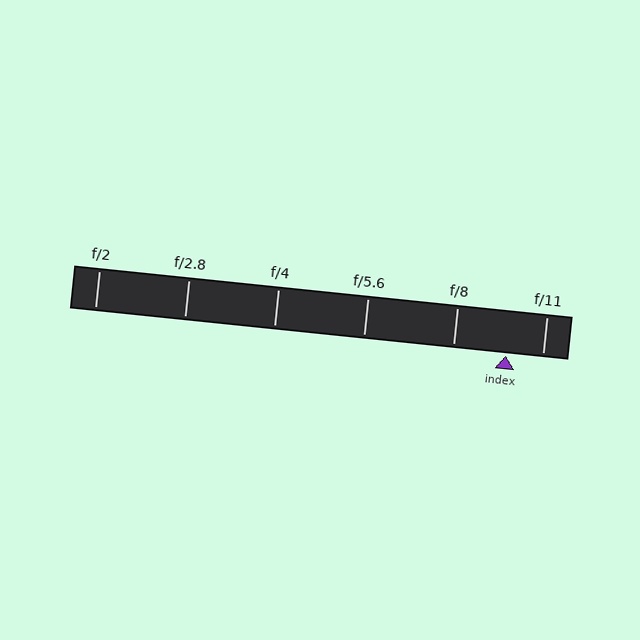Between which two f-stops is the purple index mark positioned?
The index mark is between f/8 and f/11.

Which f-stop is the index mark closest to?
The index mark is closest to f/11.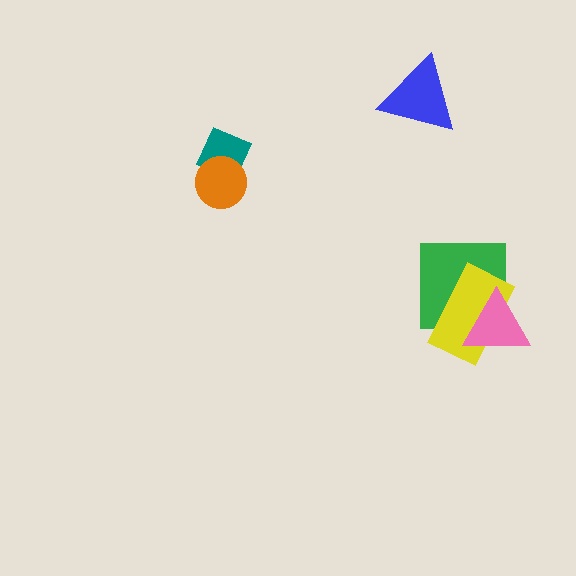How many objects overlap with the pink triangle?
2 objects overlap with the pink triangle.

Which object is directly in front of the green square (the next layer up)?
The yellow rectangle is directly in front of the green square.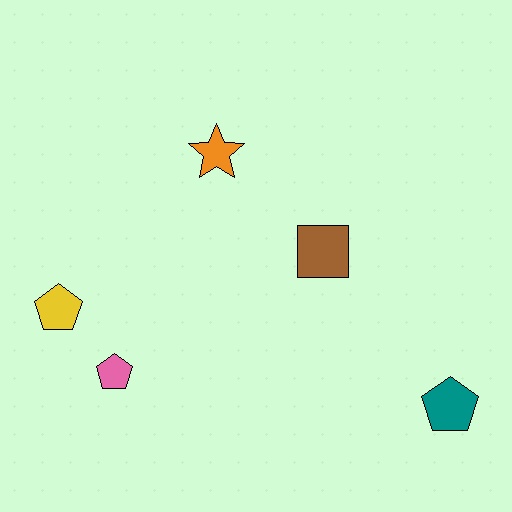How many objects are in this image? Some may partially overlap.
There are 5 objects.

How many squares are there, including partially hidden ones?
There is 1 square.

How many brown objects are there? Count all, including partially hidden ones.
There is 1 brown object.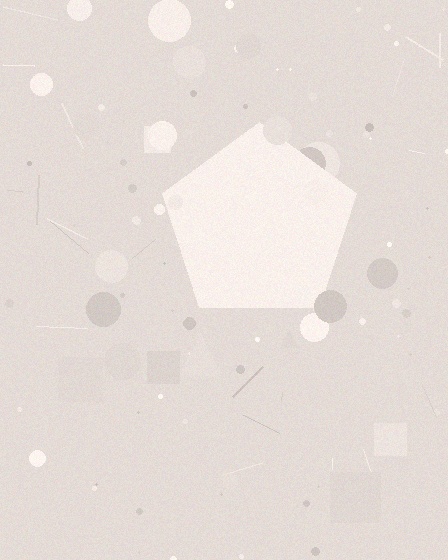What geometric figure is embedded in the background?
A pentagon is embedded in the background.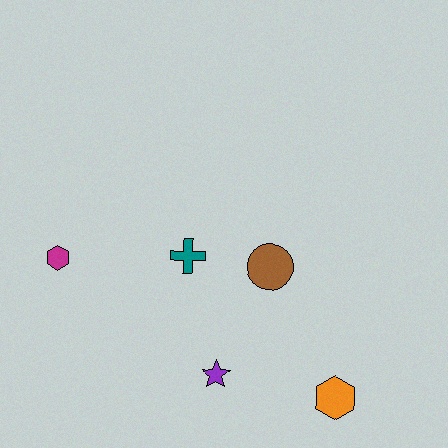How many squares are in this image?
There are no squares.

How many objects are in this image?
There are 5 objects.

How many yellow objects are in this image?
There are no yellow objects.